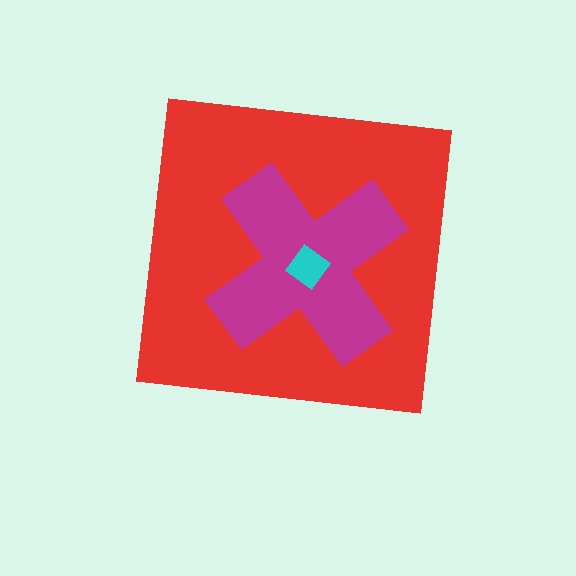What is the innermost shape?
The cyan diamond.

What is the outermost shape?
The red square.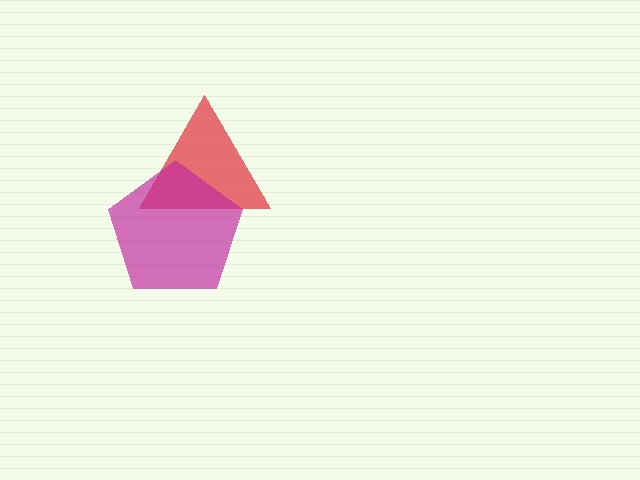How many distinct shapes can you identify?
There are 2 distinct shapes: a red triangle, a magenta pentagon.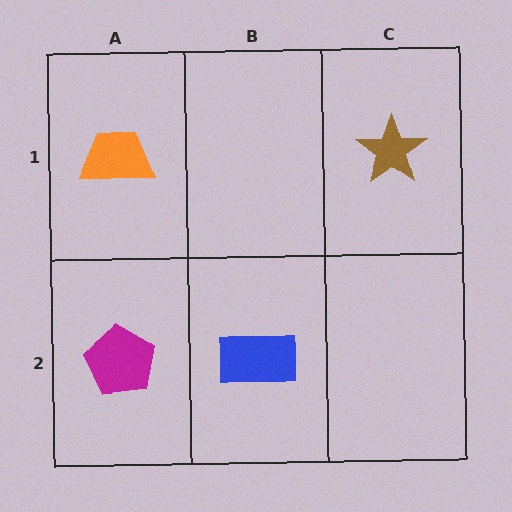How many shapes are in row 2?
2 shapes.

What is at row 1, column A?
An orange trapezoid.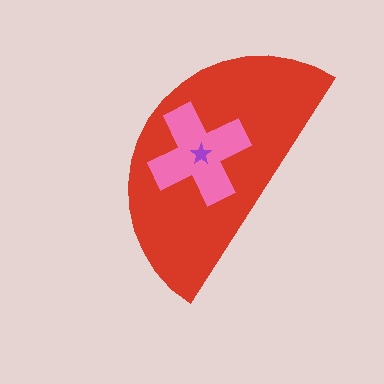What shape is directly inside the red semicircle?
The pink cross.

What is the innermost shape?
The purple star.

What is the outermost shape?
The red semicircle.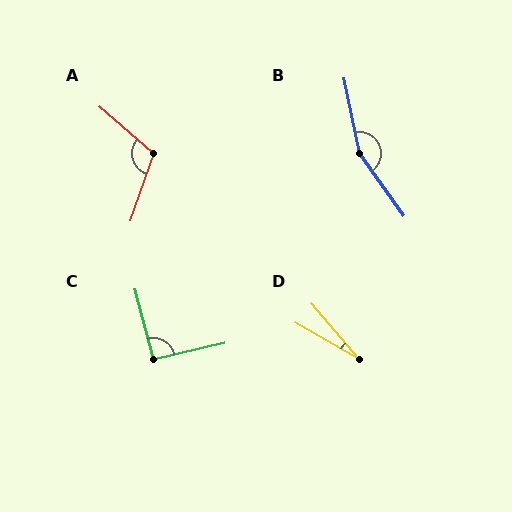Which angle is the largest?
B, at approximately 155 degrees.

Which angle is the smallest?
D, at approximately 20 degrees.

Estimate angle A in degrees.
Approximately 112 degrees.